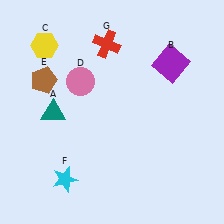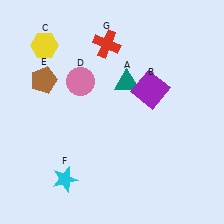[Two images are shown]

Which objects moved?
The objects that moved are: the teal triangle (A), the purple square (B).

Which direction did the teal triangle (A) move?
The teal triangle (A) moved right.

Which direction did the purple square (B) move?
The purple square (B) moved down.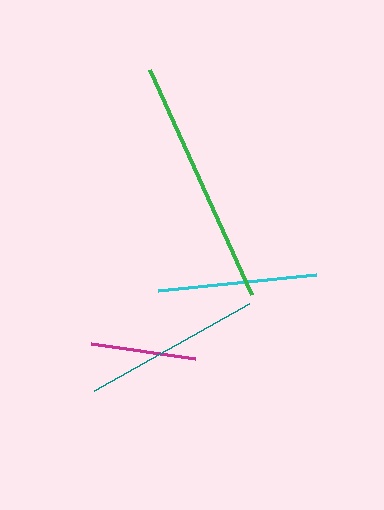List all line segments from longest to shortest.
From longest to shortest: green, teal, cyan, magenta.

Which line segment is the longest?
The green line is the longest at approximately 248 pixels.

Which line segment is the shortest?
The magenta line is the shortest at approximately 105 pixels.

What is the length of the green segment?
The green segment is approximately 248 pixels long.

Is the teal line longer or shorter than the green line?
The green line is longer than the teal line.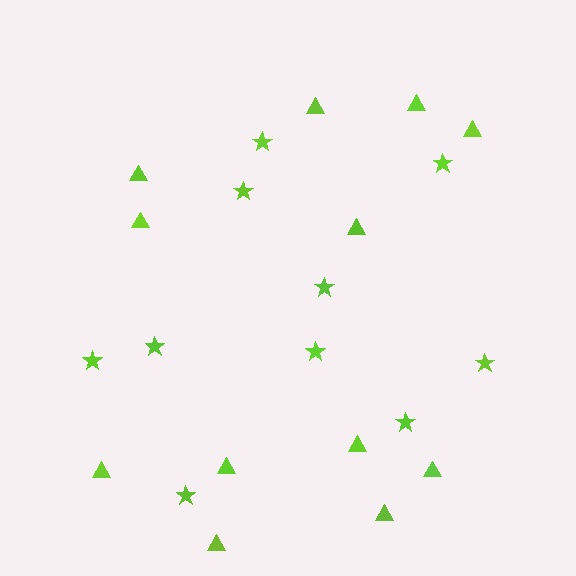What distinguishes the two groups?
There are 2 groups: one group of stars (10) and one group of triangles (12).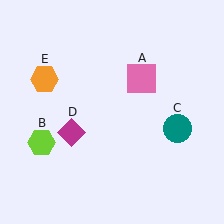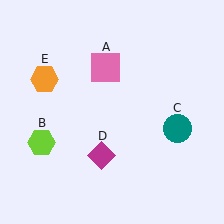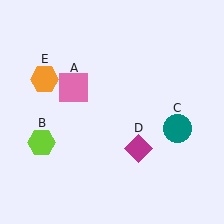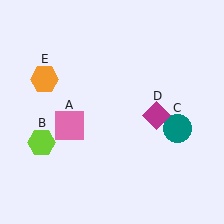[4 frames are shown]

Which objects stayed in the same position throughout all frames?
Lime hexagon (object B) and teal circle (object C) and orange hexagon (object E) remained stationary.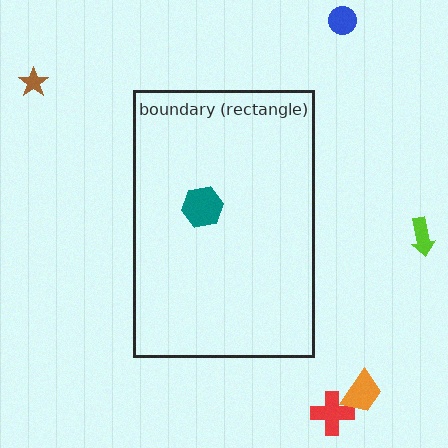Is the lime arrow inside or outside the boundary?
Outside.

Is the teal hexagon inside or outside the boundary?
Inside.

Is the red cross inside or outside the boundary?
Outside.